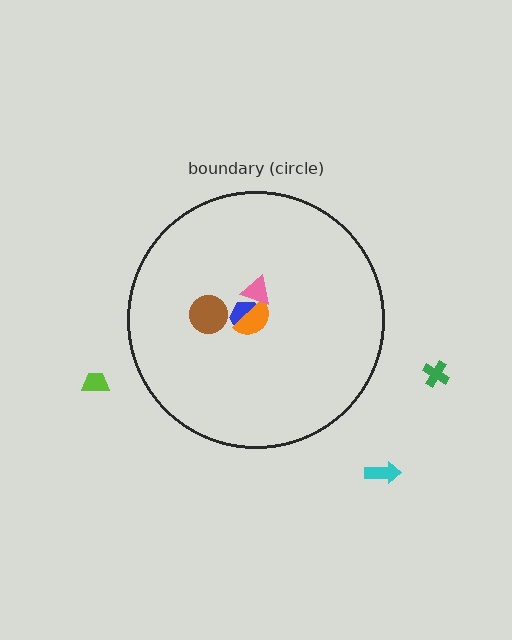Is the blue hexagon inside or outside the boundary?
Inside.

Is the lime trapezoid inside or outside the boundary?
Outside.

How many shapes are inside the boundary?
4 inside, 3 outside.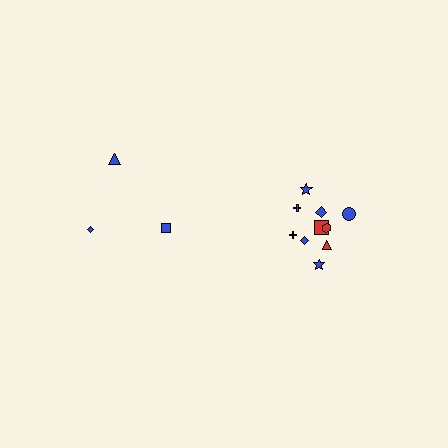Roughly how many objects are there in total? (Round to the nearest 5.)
Roughly 15 objects in total.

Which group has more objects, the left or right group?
The right group.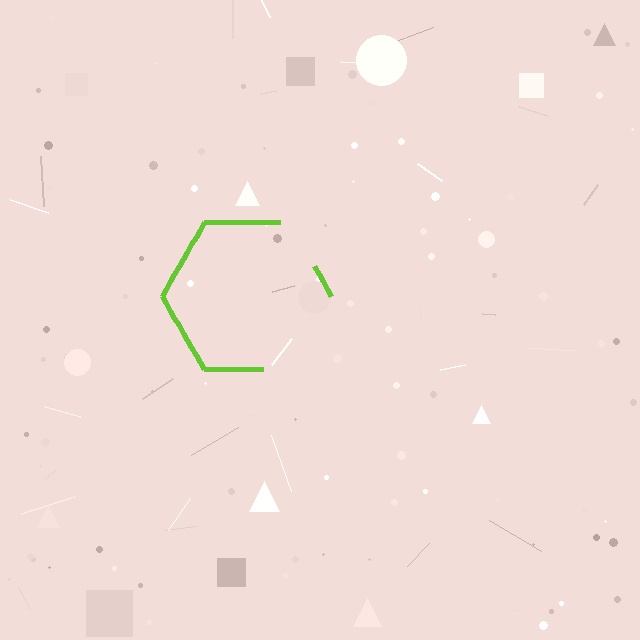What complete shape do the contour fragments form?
The contour fragments form a hexagon.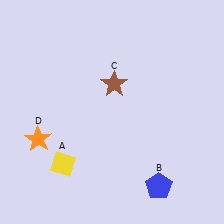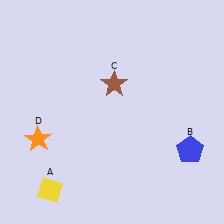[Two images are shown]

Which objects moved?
The objects that moved are: the yellow diamond (A), the blue pentagon (B).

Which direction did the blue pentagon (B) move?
The blue pentagon (B) moved up.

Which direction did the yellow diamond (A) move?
The yellow diamond (A) moved down.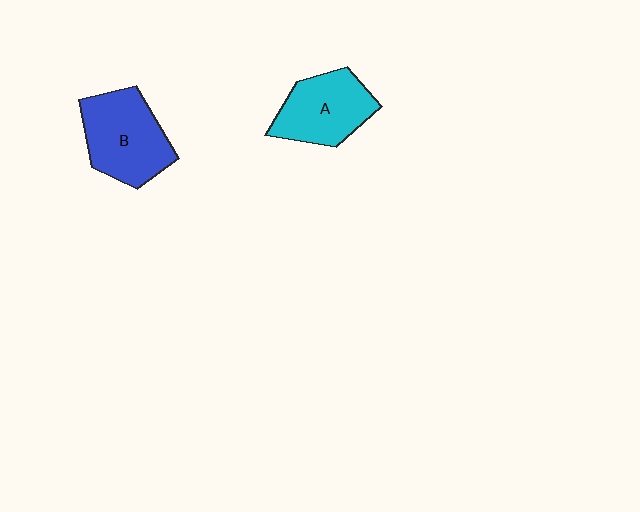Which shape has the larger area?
Shape B (blue).